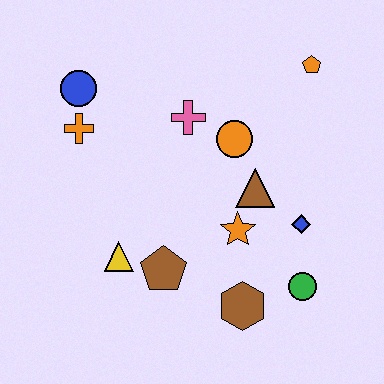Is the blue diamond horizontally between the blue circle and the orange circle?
No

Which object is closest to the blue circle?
The orange cross is closest to the blue circle.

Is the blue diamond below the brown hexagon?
No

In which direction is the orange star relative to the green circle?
The orange star is to the left of the green circle.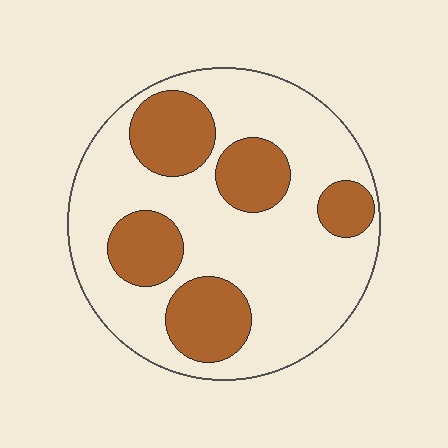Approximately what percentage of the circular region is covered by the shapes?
Approximately 30%.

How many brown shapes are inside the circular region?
5.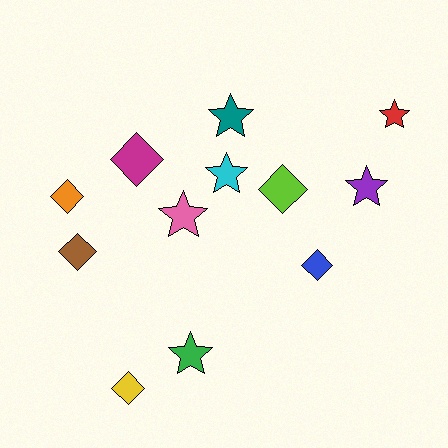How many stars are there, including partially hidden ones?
There are 6 stars.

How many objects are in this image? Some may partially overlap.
There are 12 objects.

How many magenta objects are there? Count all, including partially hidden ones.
There is 1 magenta object.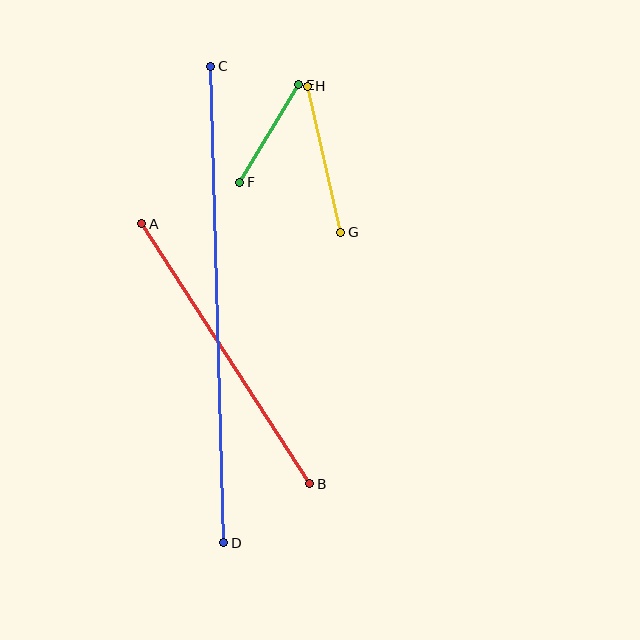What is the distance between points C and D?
The distance is approximately 477 pixels.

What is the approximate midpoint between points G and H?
The midpoint is at approximately (324, 159) pixels.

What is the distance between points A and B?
The distance is approximately 310 pixels.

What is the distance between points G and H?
The distance is approximately 150 pixels.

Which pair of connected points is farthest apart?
Points C and D are farthest apart.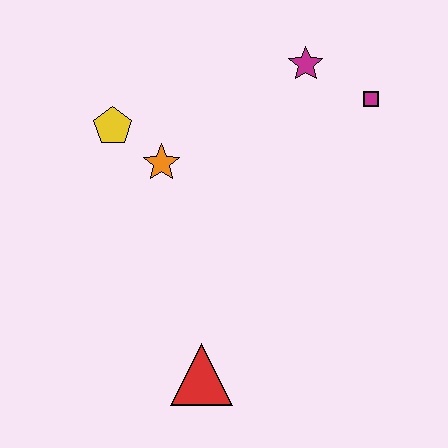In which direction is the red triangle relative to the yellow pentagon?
The red triangle is below the yellow pentagon.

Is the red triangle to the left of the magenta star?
Yes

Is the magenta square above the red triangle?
Yes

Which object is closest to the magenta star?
The magenta square is closest to the magenta star.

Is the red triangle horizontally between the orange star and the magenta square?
Yes